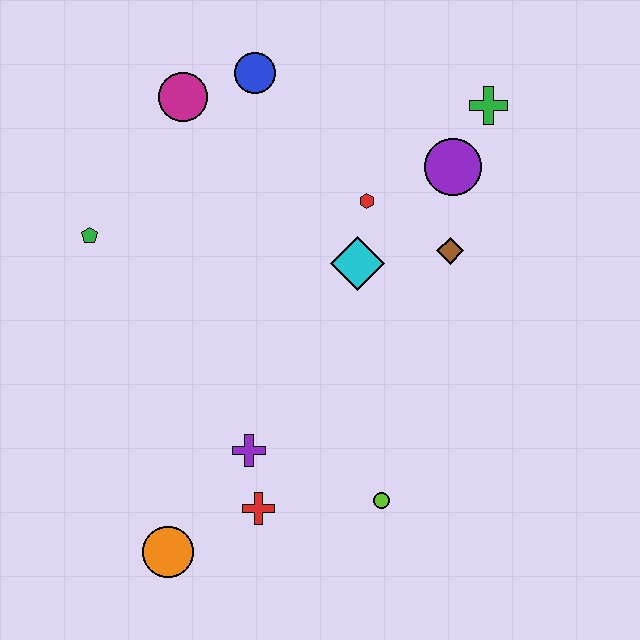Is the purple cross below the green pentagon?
Yes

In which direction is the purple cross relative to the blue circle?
The purple cross is below the blue circle.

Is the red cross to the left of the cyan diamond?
Yes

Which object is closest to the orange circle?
The red cross is closest to the orange circle.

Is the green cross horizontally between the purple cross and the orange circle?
No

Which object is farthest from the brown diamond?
The orange circle is farthest from the brown diamond.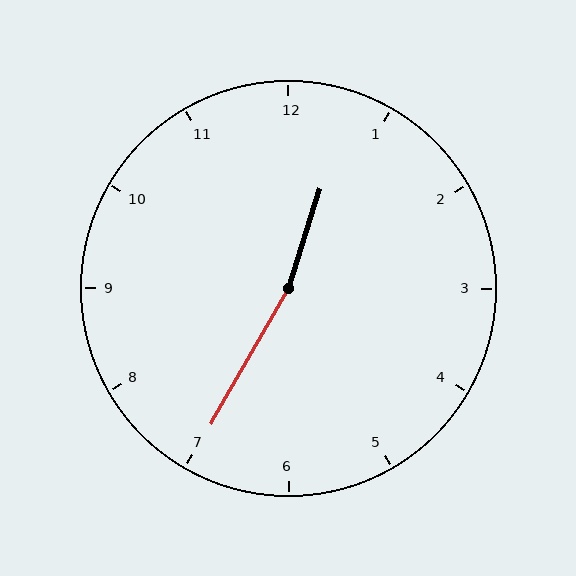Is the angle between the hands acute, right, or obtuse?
It is obtuse.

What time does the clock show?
12:35.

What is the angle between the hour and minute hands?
Approximately 168 degrees.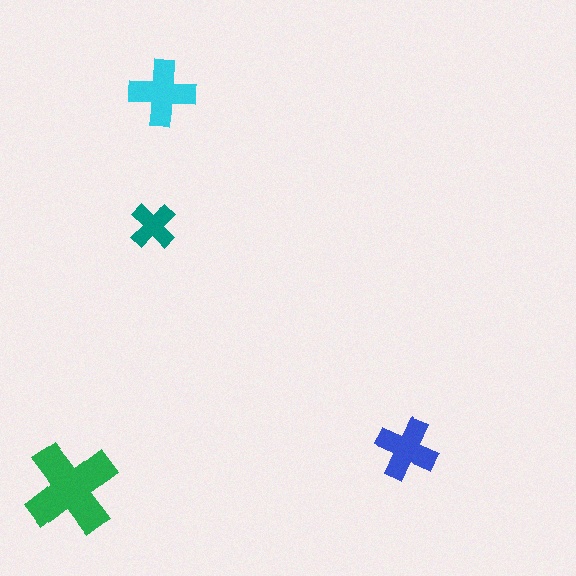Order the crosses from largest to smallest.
the green one, the cyan one, the blue one, the teal one.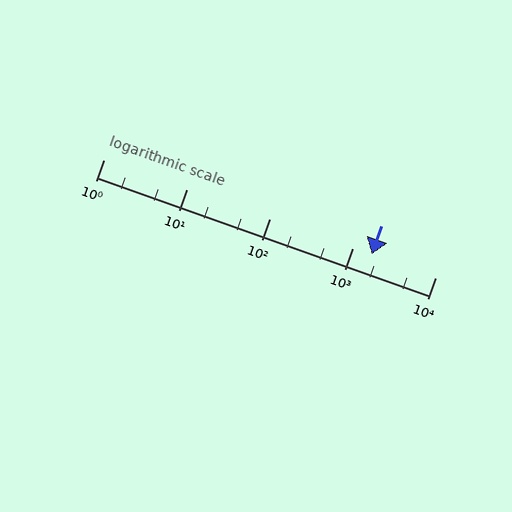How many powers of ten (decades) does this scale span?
The scale spans 4 decades, from 1 to 10000.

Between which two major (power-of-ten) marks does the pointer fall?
The pointer is between 1000 and 10000.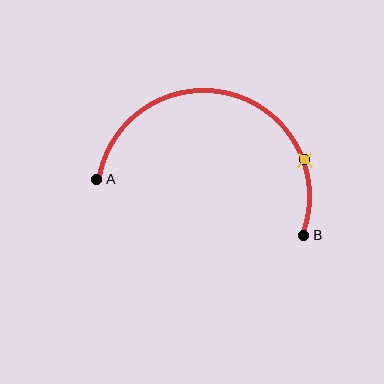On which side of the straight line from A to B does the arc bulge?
The arc bulges above the straight line connecting A and B.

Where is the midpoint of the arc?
The arc midpoint is the point on the curve farthest from the straight line joining A and B. It sits above that line.